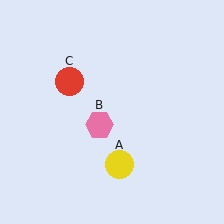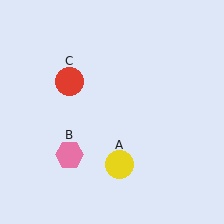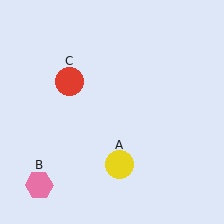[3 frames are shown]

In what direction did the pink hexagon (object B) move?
The pink hexagon (object B) moved down and to the left.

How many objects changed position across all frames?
1 object changed position: pink hexagon (object B).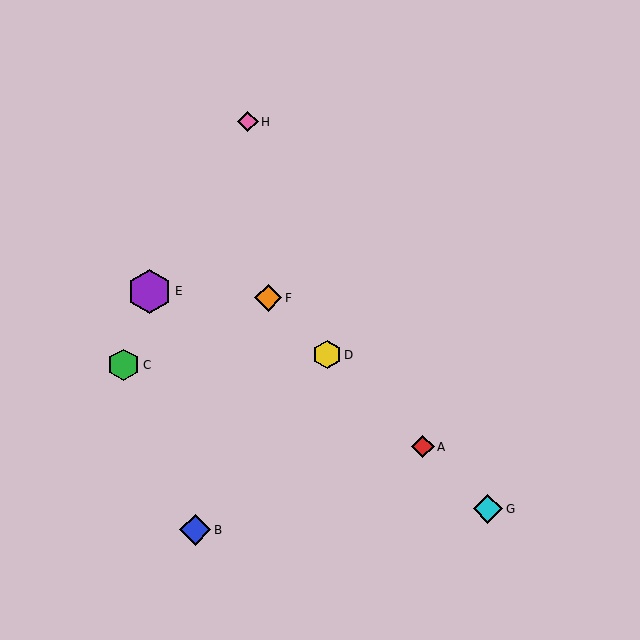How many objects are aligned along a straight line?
4 objects (A, D, F, G) are aligned along a straight line.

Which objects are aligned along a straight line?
Objects A, D, F, G are aligned along a straight line.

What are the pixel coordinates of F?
Object F is at (268, 298).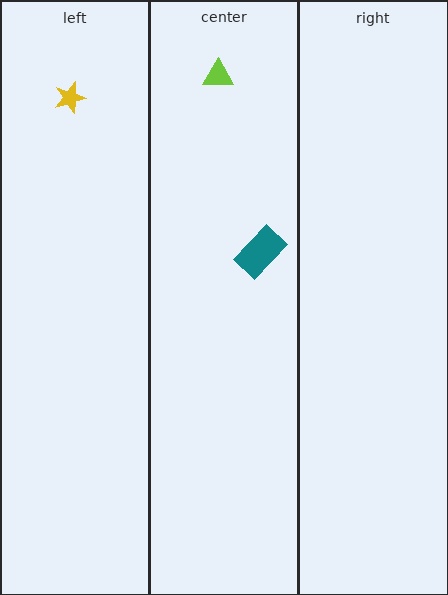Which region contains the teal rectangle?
The center region.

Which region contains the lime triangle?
The center region.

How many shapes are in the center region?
2.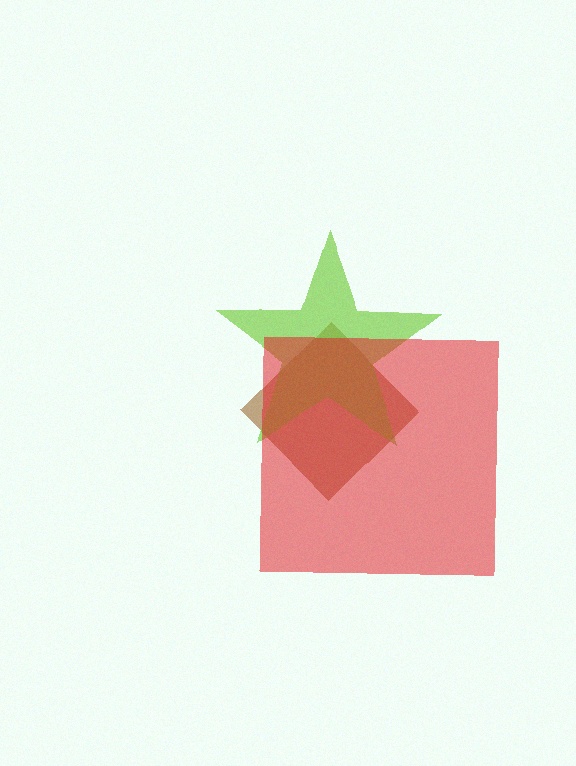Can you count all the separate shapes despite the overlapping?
Yes, there are 3 separate shapes.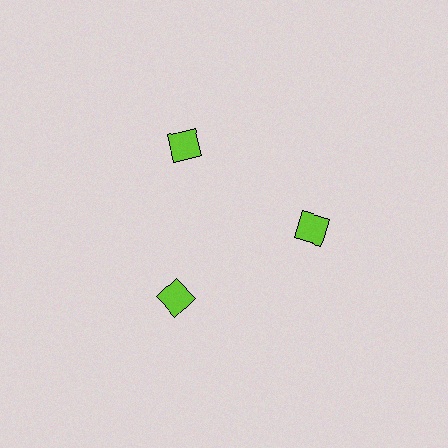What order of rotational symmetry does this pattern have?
This pattern has 3-fold rotational symmetry.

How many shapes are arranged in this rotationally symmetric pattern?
There are 3 shapes, arranged in 3 groups of 1.